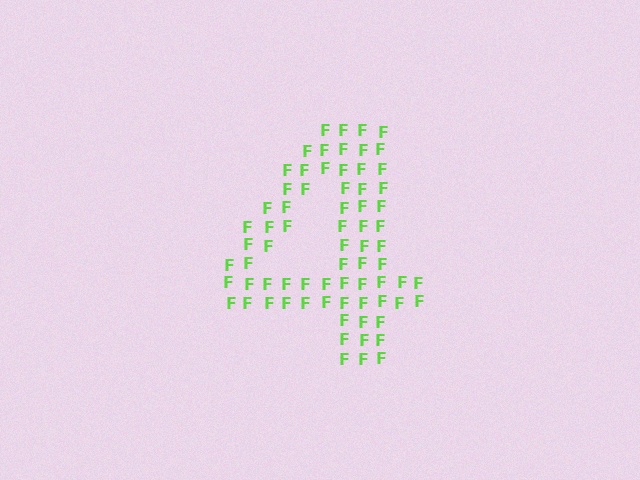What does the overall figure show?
The overall figure shows the digit 4.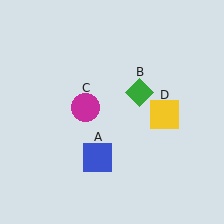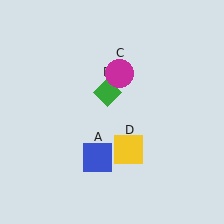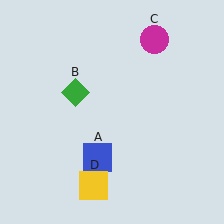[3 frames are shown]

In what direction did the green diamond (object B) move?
The green diamond (object B) moved left.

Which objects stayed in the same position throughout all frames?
Blue square (object A) remained stationary.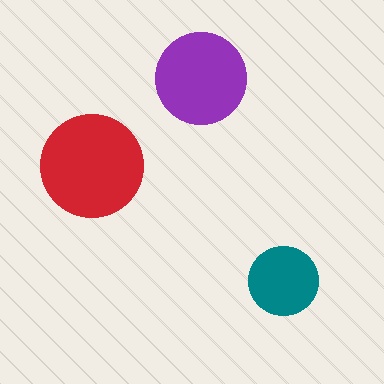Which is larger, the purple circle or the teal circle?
The purple one.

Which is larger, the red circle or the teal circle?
The red one.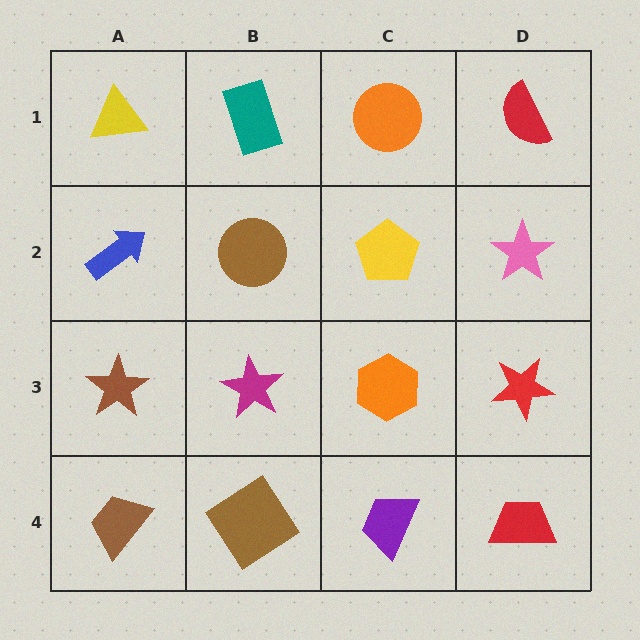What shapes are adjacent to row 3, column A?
A blue arrow (row 2, column A), a brown trapezoid (row 4, column A), a magenta star (row 3, column B).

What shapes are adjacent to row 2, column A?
A yellow triangle (row 1, column A), a brown star (row 3, column A), a brown circle (row 2, column B).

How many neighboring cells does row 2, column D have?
3.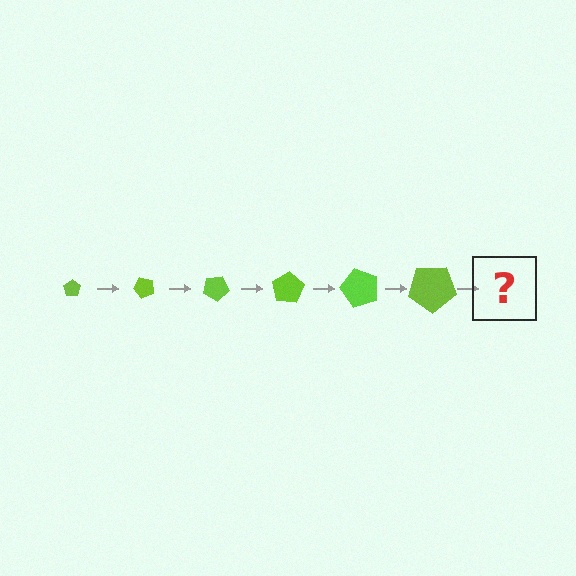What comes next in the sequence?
The next element should be a pentagon, larger than the previous one and rotated 300 degrees from the start.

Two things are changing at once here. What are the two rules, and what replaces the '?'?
The two rules are that the pentagon grows larger each step and it rotates 50 degrees each step. The '?' should be a pentagon, larger than the previous one and rotated 300 degrees from the start.